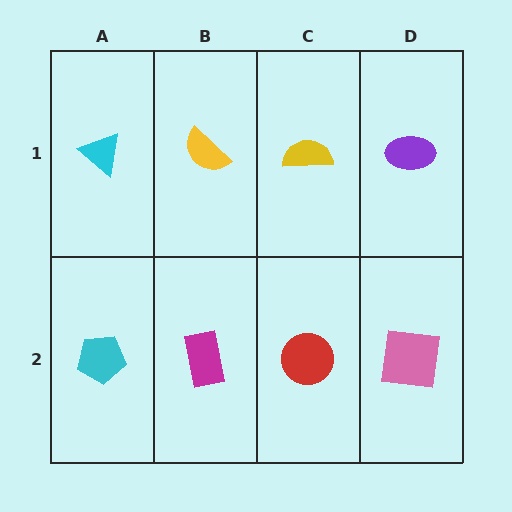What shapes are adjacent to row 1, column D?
A pink square (row 2, column D), a yellow semicircle (row 1, column C).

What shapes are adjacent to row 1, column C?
A red circle (row 2, column C), a yellow semicircle (row 1, column B), a purple ellipse (row 1, column D).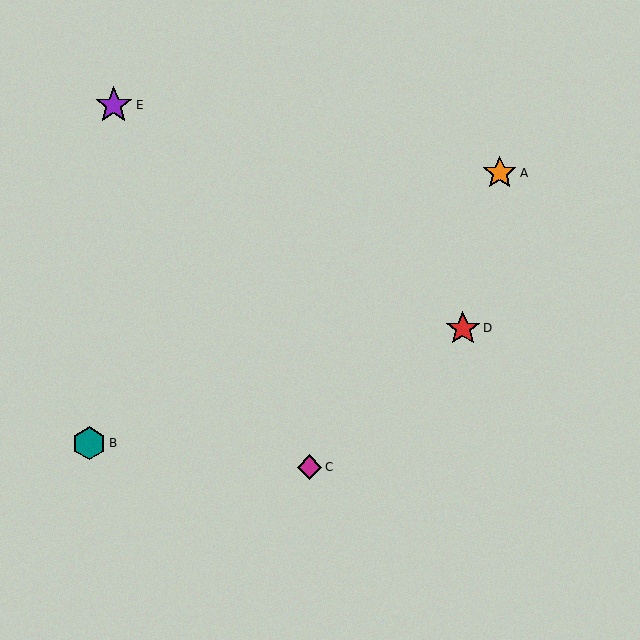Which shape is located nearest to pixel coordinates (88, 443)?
The teal hexagon (labeled B) at (89, 443) is nearest to that location.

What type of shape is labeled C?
Shape C is a magenta diamond.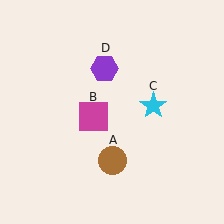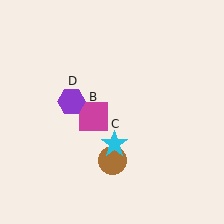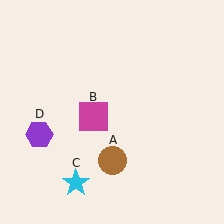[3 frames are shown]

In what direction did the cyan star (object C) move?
The cyan star (object C) moved down and to the left.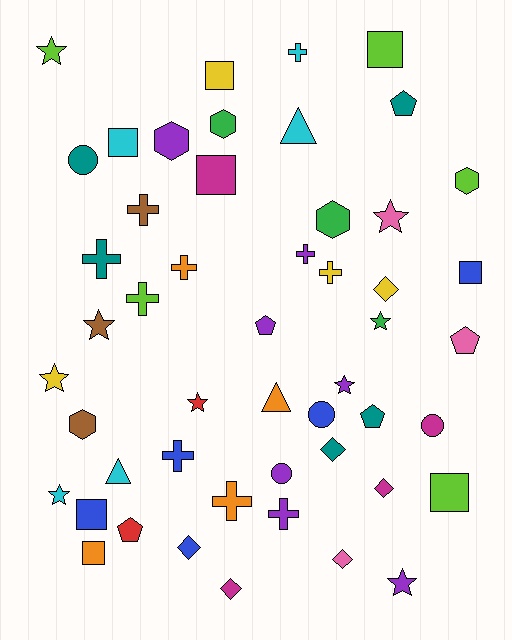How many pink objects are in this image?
There are 3 pink objects.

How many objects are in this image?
There are 50 objects.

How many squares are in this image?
There are 8 squares.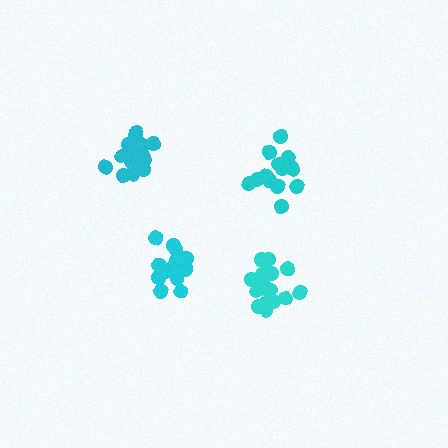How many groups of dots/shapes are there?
There are 4 groups.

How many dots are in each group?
Group 1: 15 dots, Group 2: 15 dots, Group 3: 17 dots, Group 4: 18 dots (65 total).